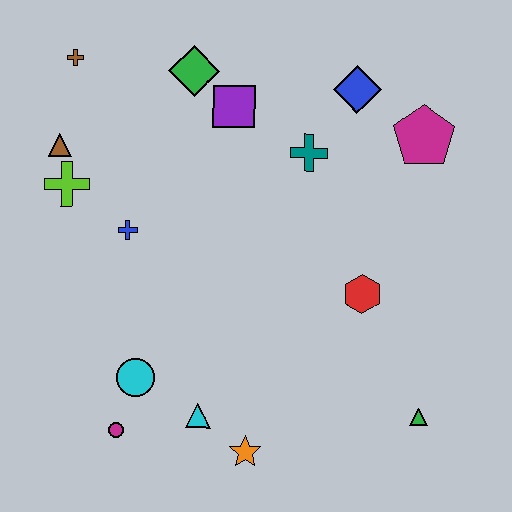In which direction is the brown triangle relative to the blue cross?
The brown triangle is above the blue cross.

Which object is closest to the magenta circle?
The cyan circle is closest to the magenta circle.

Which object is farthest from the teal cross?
The magenta circle is farthest from the teal cross.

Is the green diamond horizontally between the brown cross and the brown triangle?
No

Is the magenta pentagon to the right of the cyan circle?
Yes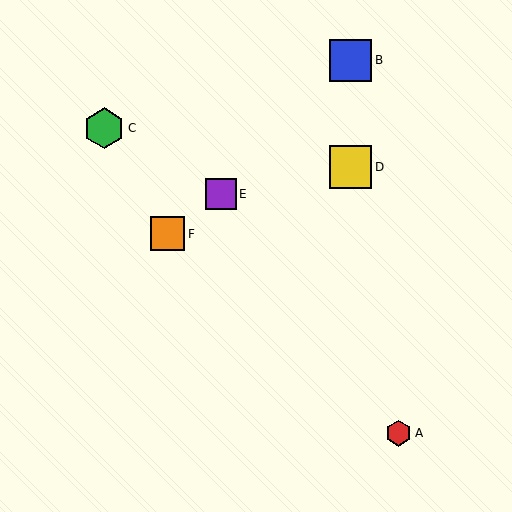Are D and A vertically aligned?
No, D is at x≈350 and A is at x≈399.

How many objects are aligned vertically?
2 objects (B, D) are aligned vertically.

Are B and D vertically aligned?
Yes, both are at x≈350.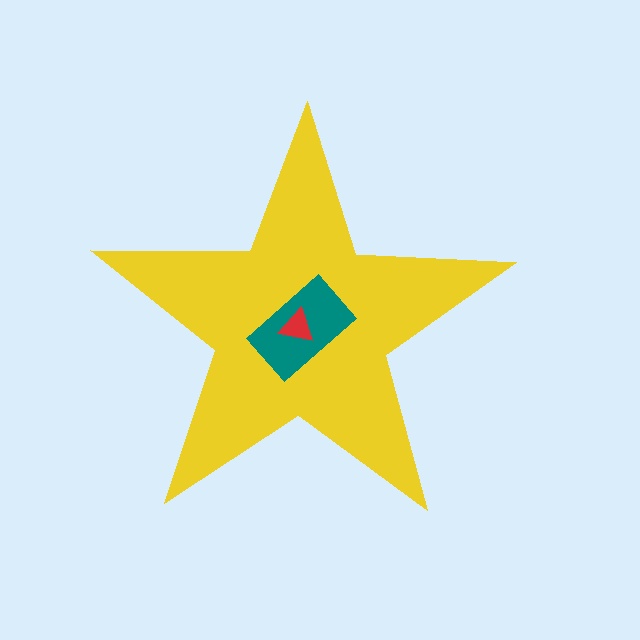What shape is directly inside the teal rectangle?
The red triangle.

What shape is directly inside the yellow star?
The teal rectangle.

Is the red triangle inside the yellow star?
Yes.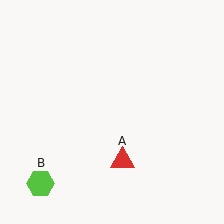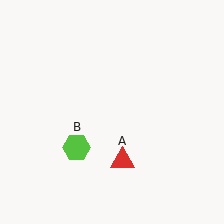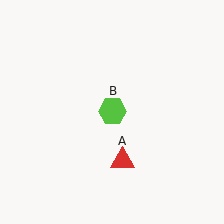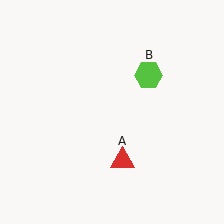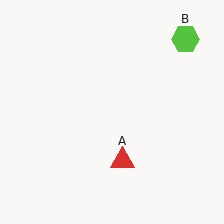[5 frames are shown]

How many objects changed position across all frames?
1 object changed position: lime hexagon (object B).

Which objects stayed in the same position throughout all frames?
Red triangle (object A) remained stationary.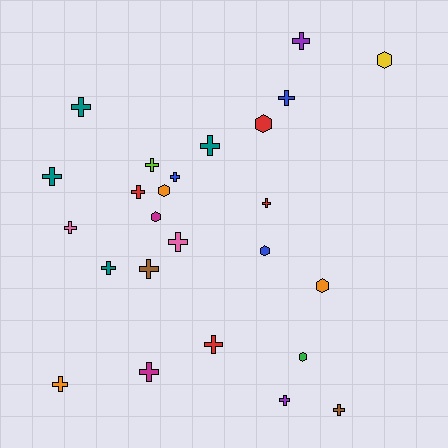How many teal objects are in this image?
There are 4 teal objects.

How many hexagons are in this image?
There are 7 hexagons.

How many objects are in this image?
There are 25 objects.